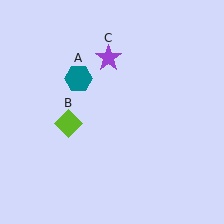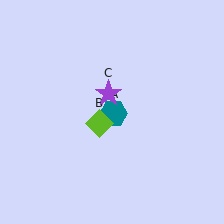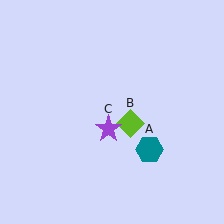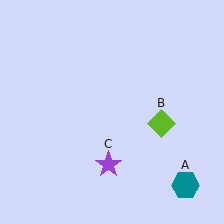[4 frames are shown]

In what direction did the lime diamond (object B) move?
The lime diamond (object B) moved right.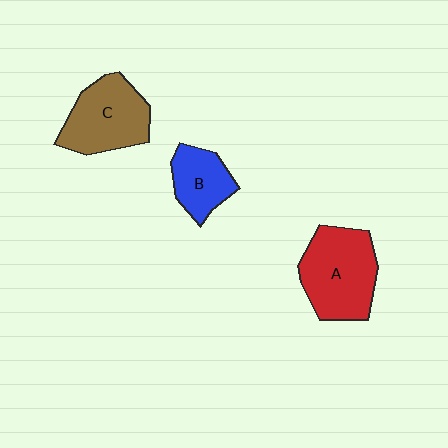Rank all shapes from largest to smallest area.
From largest to smallest: A (red), C (brown), B (blue).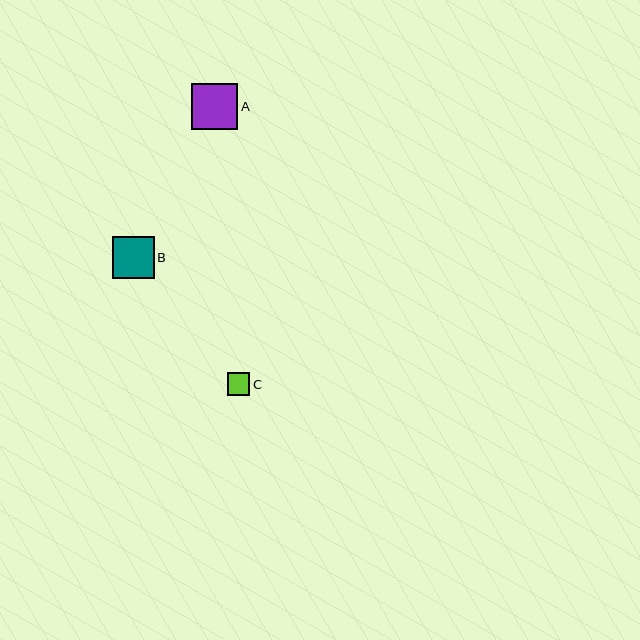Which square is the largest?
Square A is the largest with a size of approximately 46 pixels.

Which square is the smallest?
Square C is the smallest with a size of approximately 22 pixels.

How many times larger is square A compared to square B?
Square A is approximately 1.1 times the size of square B.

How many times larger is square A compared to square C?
Square A is approximately 2.1 times the size of square C.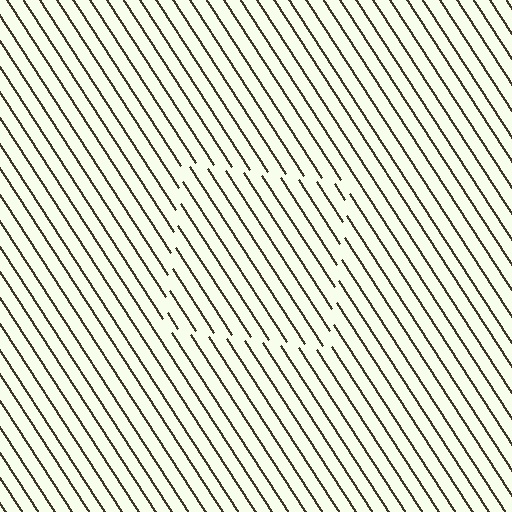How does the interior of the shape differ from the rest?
The interior of the shape contains the same grating, shifted by half a period — the contour is defined by the phase discontinuity where line-ends from the inner and outer gratings abut.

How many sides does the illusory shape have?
4 sides — the line-ends trace a square.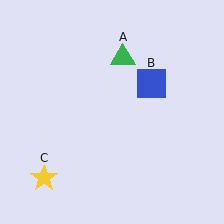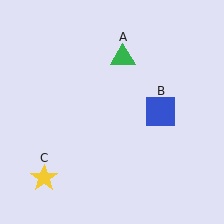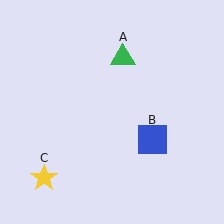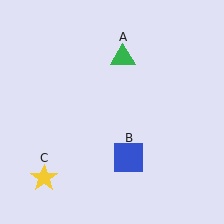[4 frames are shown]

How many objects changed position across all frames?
1 object changed position: blue square (object B).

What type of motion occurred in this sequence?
The blue square (object B) rotated clockwise around the center of the scene.